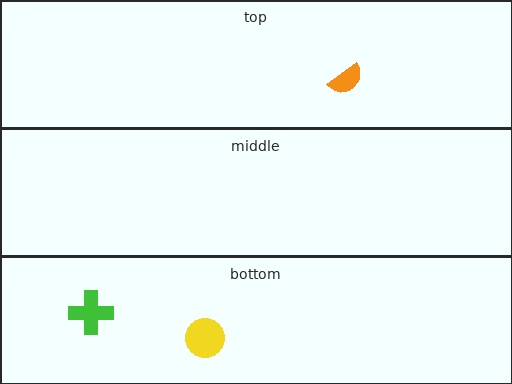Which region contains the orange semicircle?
The top region.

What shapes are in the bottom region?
The yellow circle, the green cross.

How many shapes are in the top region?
1.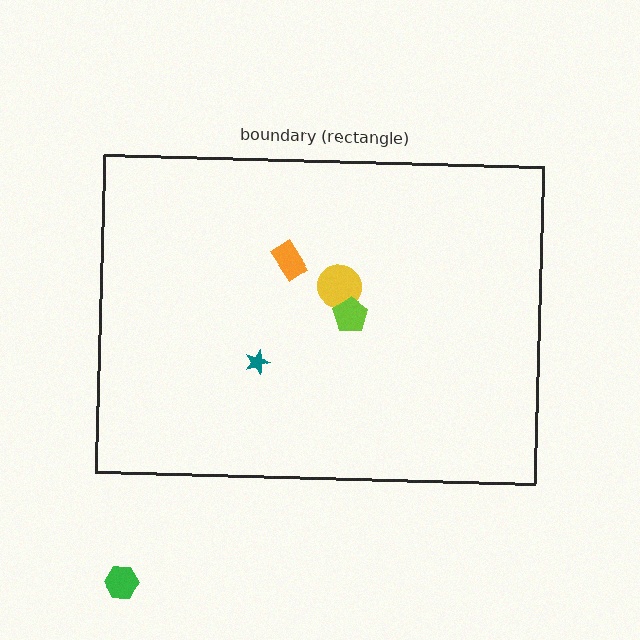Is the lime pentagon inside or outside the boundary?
Inside.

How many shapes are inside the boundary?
4 inside, 1 outside.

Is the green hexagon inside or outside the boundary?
Outside.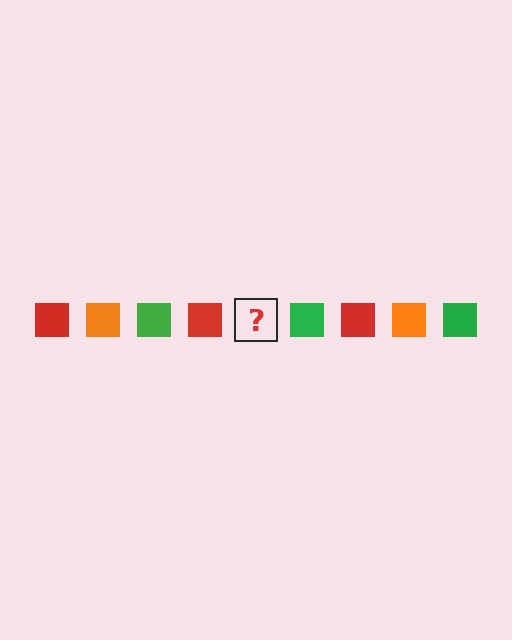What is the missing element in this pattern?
The missing element is an orange square.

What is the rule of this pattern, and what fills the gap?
The rule is that the pattern cycles through red, orange, green squares. The gap should be filled with an orange square.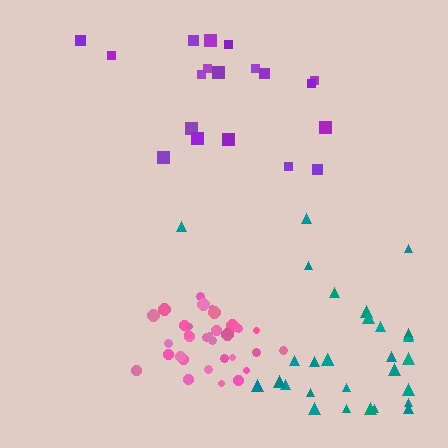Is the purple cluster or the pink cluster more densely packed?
Pink.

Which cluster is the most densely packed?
Pink.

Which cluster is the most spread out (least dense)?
Purple.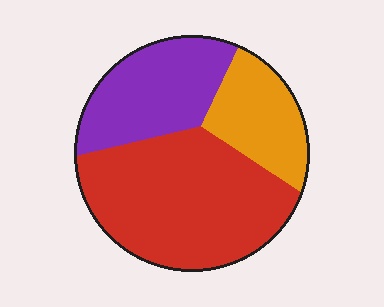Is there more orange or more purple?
Purple.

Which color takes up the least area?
Orange, at roughly 20%.